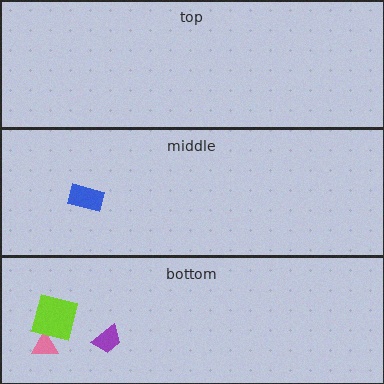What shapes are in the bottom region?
The pink triangle, the lime square, the purple trapezoid.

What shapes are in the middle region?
The blue rectangle.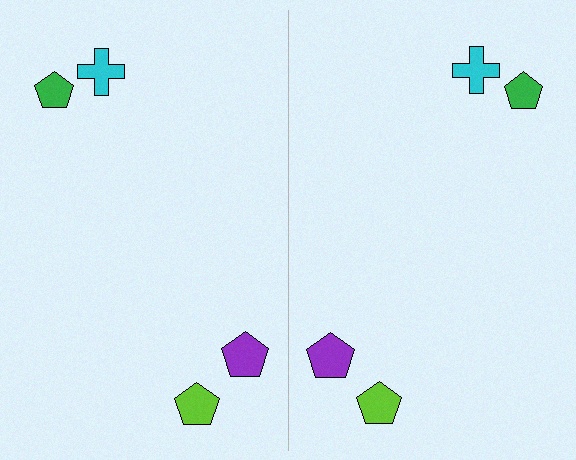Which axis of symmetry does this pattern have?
The pattern has a vertical axis of symmetry running through the center of the image.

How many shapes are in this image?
There are 8 shapes in this image.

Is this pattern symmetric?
Yes, this pattern has bilateral (reflection) symmetry.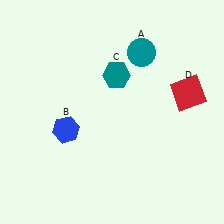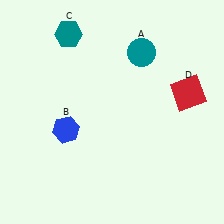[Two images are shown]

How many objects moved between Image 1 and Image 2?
1 object moved between the two images.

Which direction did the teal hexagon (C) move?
The teal hexagon (C) moved left.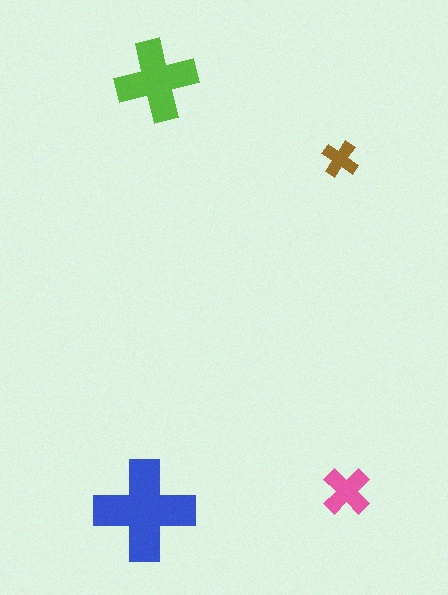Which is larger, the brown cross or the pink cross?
The pink one.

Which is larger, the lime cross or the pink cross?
The lime one.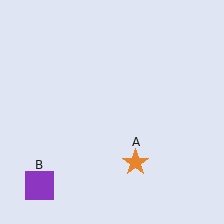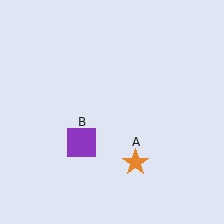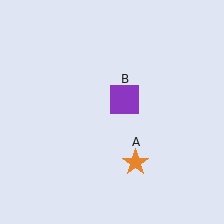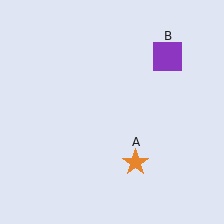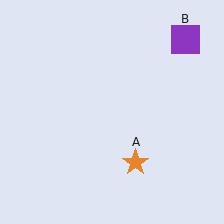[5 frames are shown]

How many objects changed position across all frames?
1 object changed position: purple square (object B).